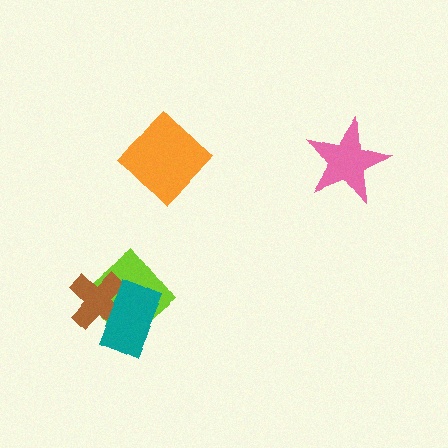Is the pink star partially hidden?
No, no other shape covers it.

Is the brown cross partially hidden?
Yes, it is partially covered by another shape.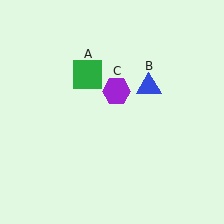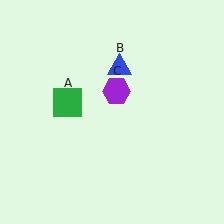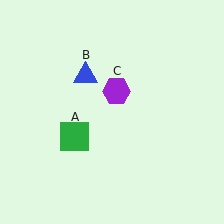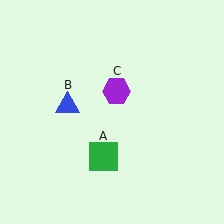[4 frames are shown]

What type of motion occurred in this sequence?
The green square (object A), blue triangle (object B) rotated counterclockwise around the center of the scene.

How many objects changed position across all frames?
2 objects changed position: green square (object A), blue triangle (object B).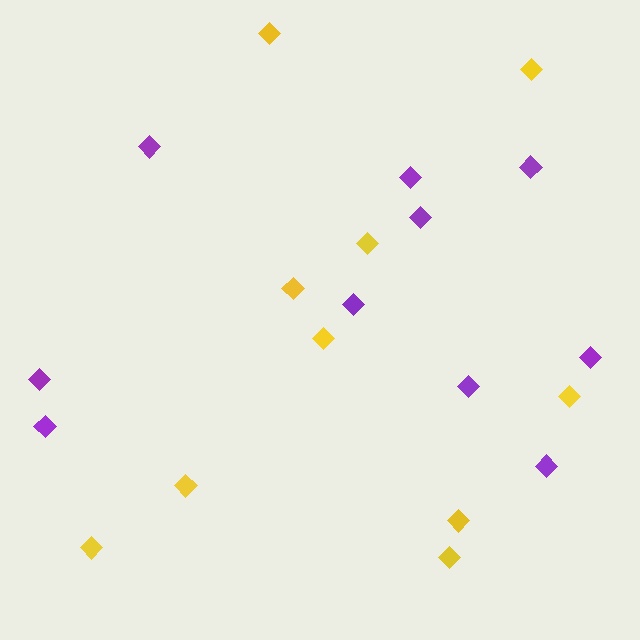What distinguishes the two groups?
There are 2 groups: one group of purple diamonds (10) and one group of yellow diamonds (10).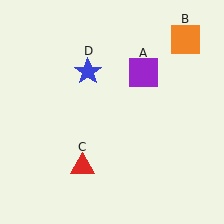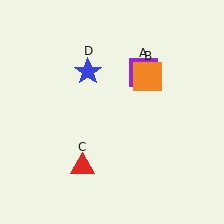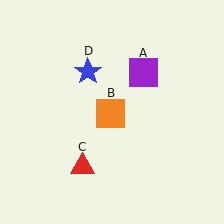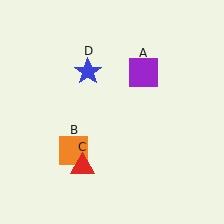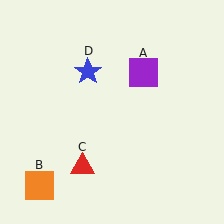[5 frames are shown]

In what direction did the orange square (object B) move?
The orange square (object B) moved down and to the left.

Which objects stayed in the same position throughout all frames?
Purple square (object A) and red triangle (object C) and blue star (object D) remained stationary.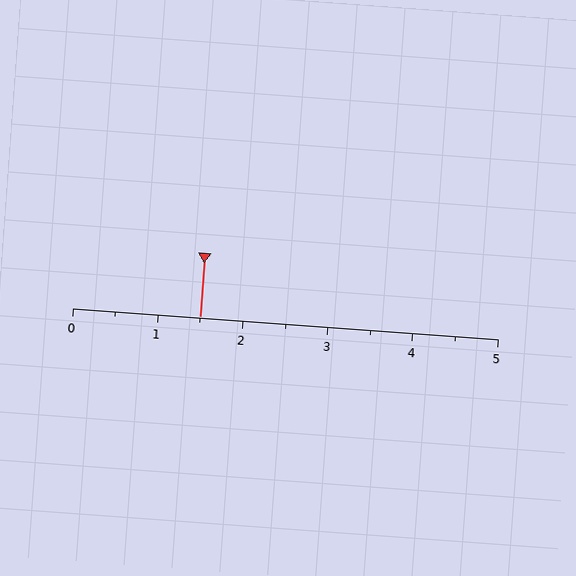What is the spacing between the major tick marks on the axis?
The major ticks are spaced 1 apart.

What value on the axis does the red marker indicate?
The marker indicates approximately 1.5.